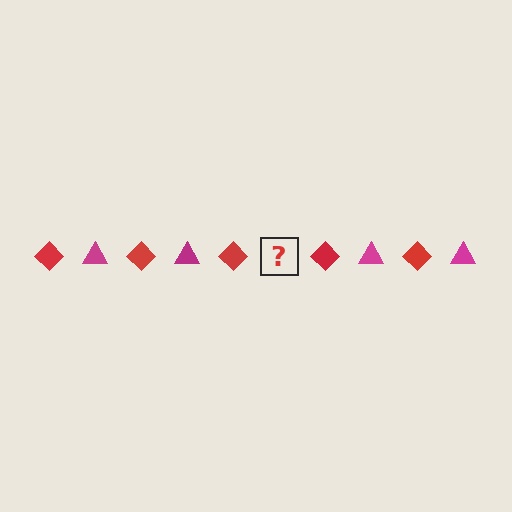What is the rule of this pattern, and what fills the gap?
The rule is that the pattern alternates between red diamond and magenta triangle. The gap should be filled with a magenta triangle.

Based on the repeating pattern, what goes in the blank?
The blank should be a magenta triangle.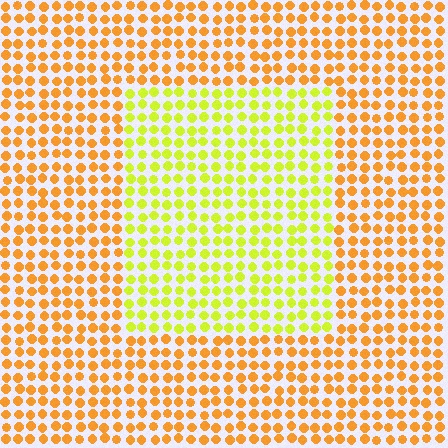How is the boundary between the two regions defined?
The boundary is defined purely by a slight shift in hue (about 39 degrees). Spacing, size, and orientation are identical on both sides.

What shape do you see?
I see a rectangle.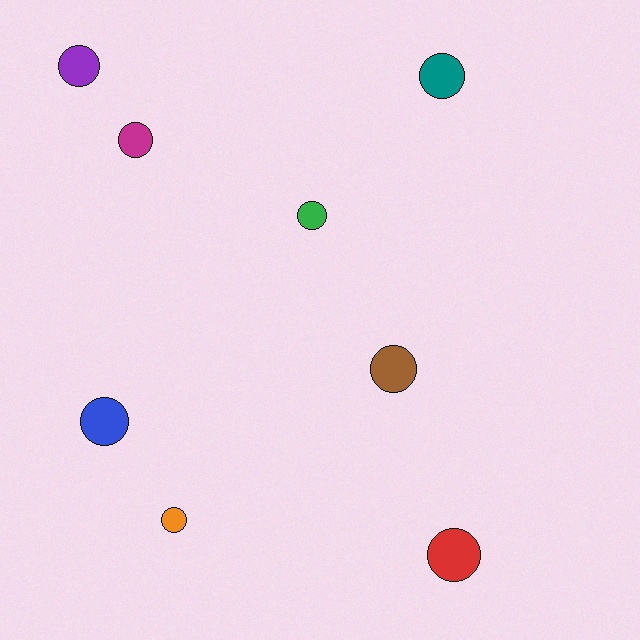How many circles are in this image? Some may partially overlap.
There are 8 circles.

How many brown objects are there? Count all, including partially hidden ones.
There is 1 brown object.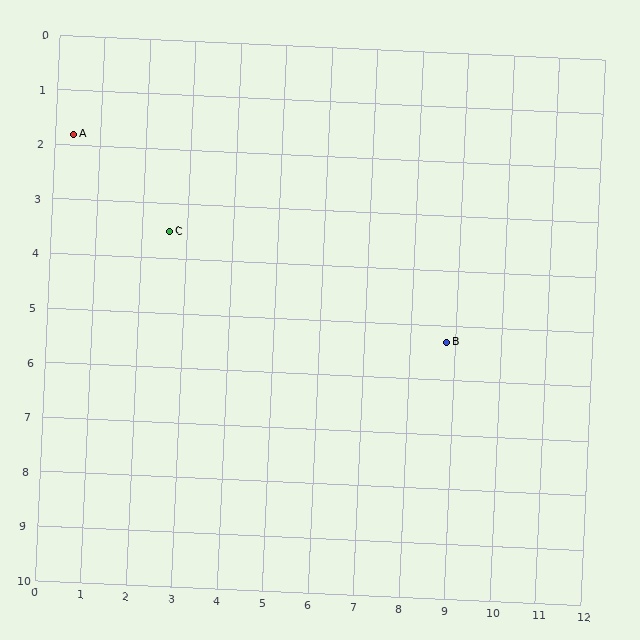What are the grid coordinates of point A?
Point A is at approximately (0.4, 1.8).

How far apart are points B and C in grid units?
Points B and C are about 6.5 grid units apart.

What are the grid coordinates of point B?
Point B is at approximately (8.8, 5.3).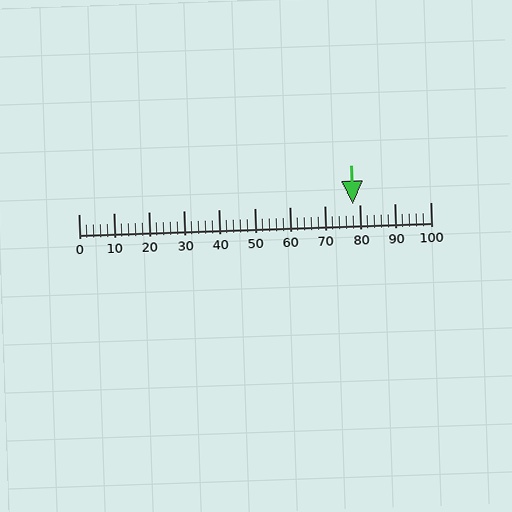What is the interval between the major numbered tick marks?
The major tick marks are spaced 10 units apart.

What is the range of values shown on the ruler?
The ruler shows values from 0 to 100.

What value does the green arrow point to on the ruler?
The green arrow points to approximately 78.